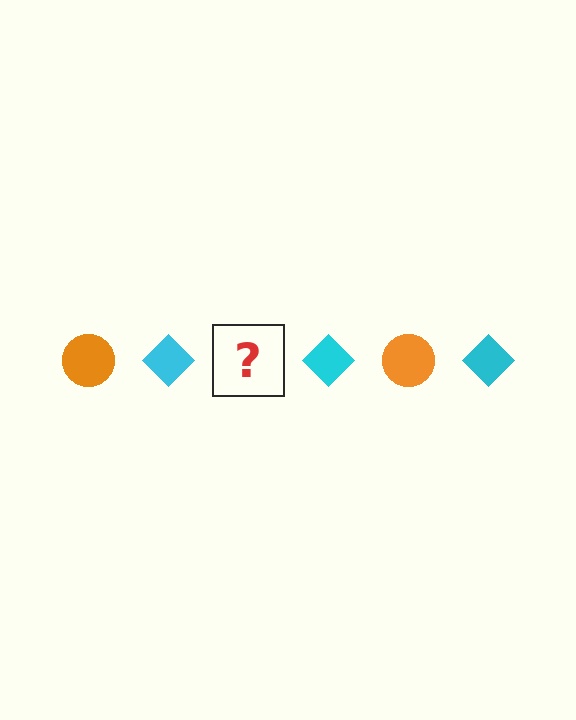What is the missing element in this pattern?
The missing element is an orange circle.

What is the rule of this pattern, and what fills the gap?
The rule is that the pattern alternates between orange circle and cyan diamond. The gap should be filled with an orange circle.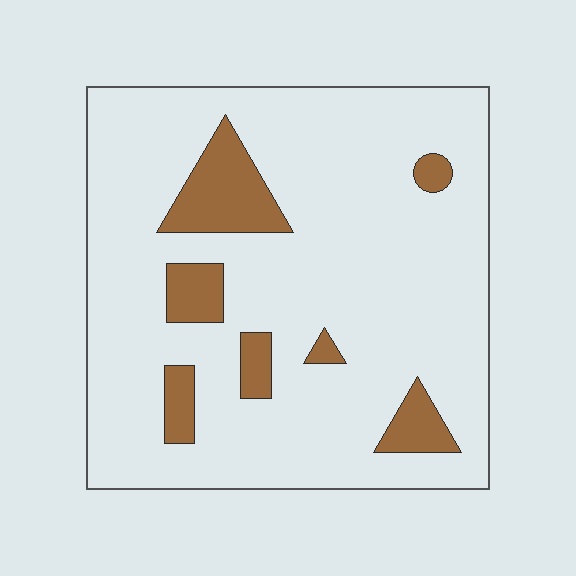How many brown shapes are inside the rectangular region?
7.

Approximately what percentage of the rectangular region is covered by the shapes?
Approximately 15%.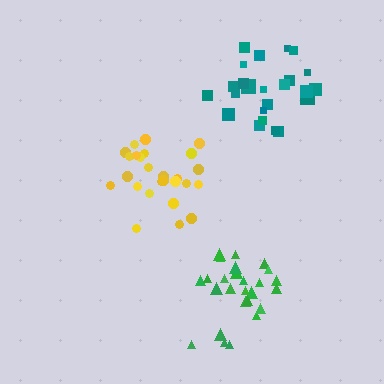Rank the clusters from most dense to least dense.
yellow, teal, green.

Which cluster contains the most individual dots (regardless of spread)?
Yellow (26).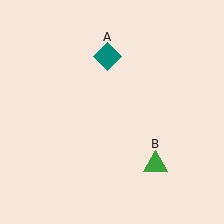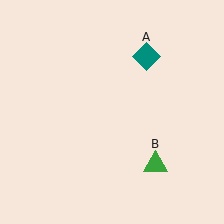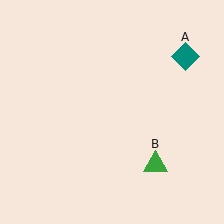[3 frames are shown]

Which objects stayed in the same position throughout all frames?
Green triangle (object B) remained stationary.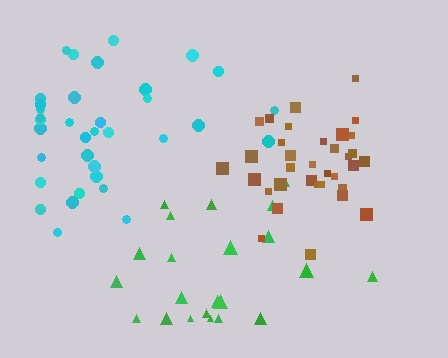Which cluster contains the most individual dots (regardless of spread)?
Cyan (35).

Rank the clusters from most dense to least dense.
brown, cyan, green.